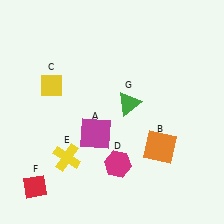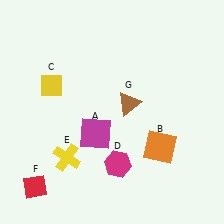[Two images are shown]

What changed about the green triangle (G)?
In Image 1, G is green. In Image 2, it changed to brown.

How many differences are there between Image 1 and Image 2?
There is 1 difference between the two images.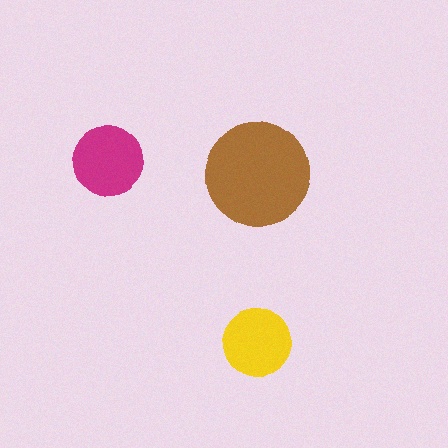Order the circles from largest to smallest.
the brown one, the magenta one, the yellow one.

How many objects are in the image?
There are 3 objects in the image.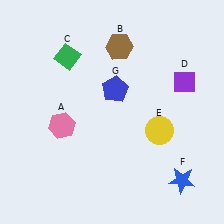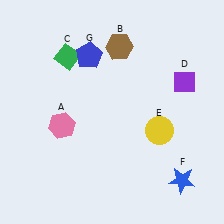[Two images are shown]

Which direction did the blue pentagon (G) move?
The blue pentagon (G) moved up.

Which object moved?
The blue pentagon (G) moved up.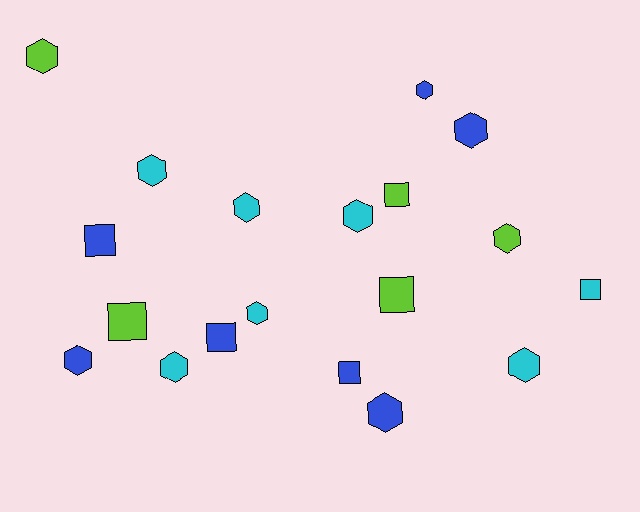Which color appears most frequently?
Blue, with 7 objects.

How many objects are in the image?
There are 19 objects.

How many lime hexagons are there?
There are 2 lime hexagons.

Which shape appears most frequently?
Hexagon, with 12 objects.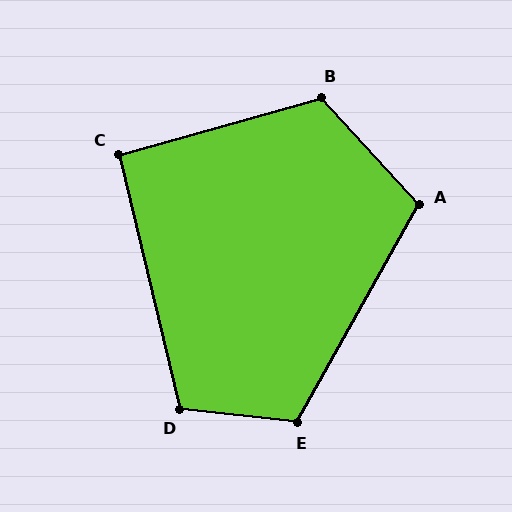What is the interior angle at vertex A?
Approximately 108 degrees (obtuse).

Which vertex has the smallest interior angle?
C, at approximately 92 degrees.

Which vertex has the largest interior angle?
B, at approximately 117 degrees.